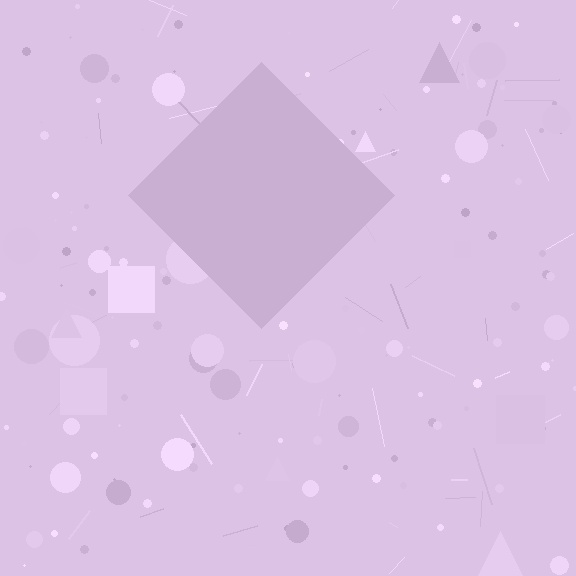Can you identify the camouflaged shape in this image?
The camouflaged shape is a diamond.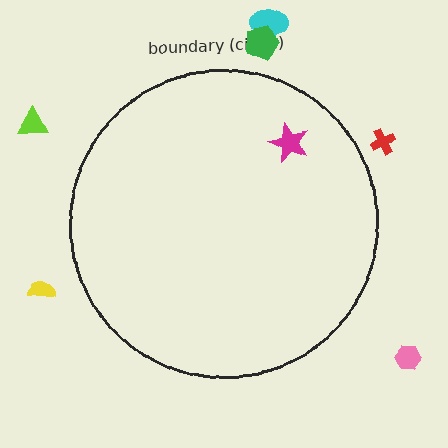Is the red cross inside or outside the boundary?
Outside.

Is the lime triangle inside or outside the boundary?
Outside.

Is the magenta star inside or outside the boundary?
Inside.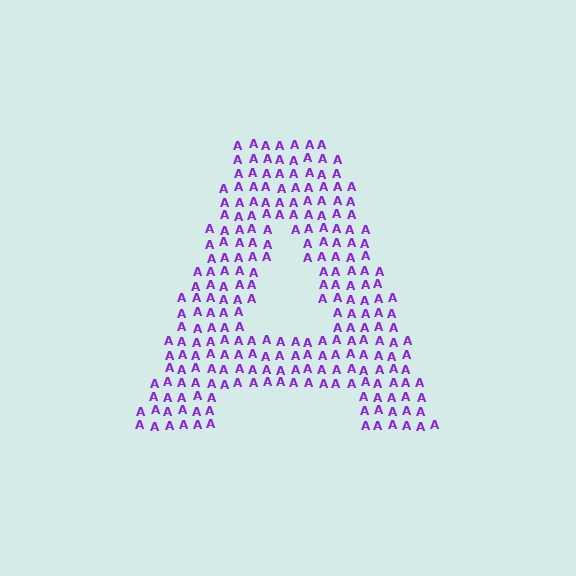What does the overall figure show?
The overall figure shows the letter A.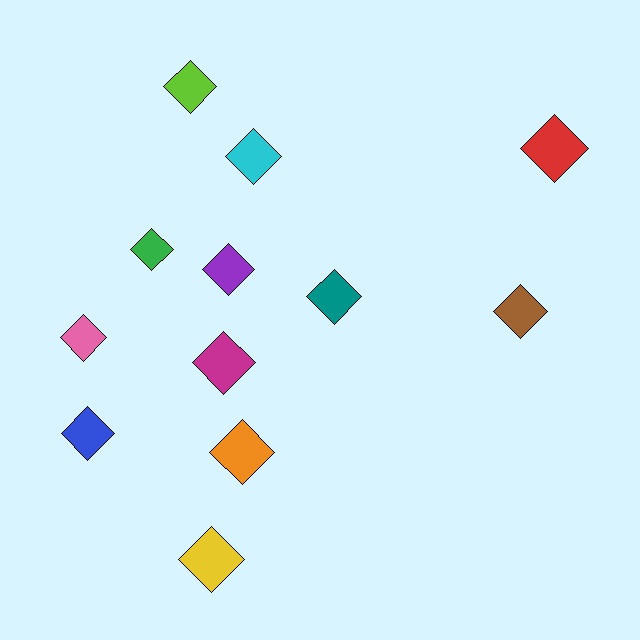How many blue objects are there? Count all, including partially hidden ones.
There is 1 blue object.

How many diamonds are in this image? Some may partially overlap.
There are 12 diamonds.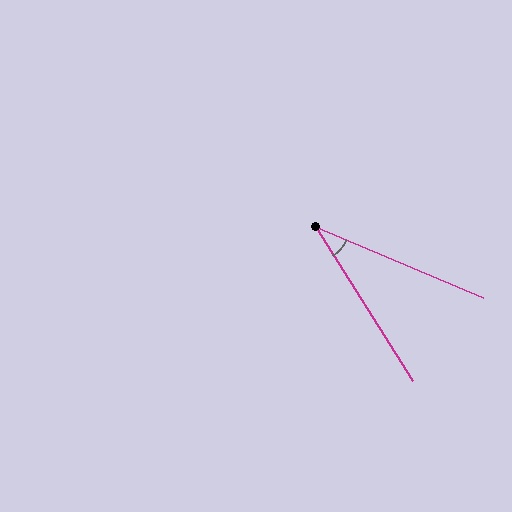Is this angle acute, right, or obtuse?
It is acute.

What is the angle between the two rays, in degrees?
Approximately 35 degrees.